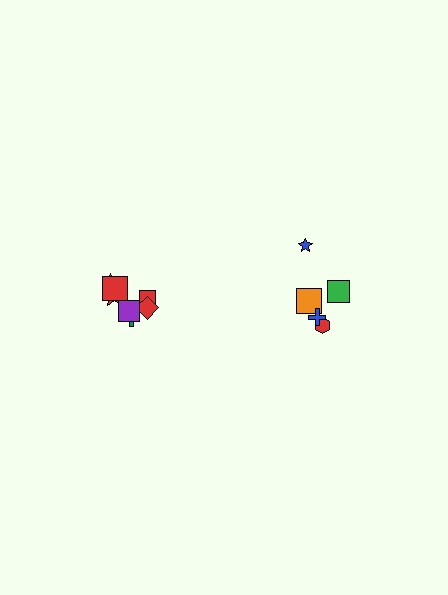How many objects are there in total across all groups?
There are 12 objects.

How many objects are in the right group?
There are 5 objects.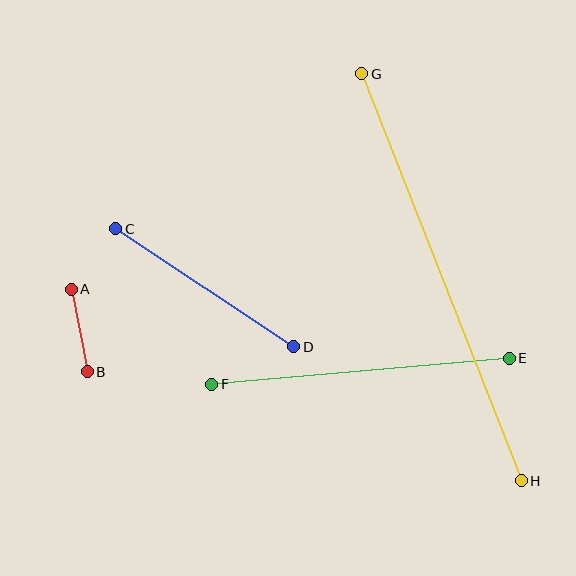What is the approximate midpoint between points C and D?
The midpoint is at approximately (205, 288) pixels.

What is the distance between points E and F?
The distance is approximately 299 pixels.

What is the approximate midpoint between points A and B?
The midpoint is at approximately (79, 330) pixels.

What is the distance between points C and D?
The distance is approximately 213 pixels.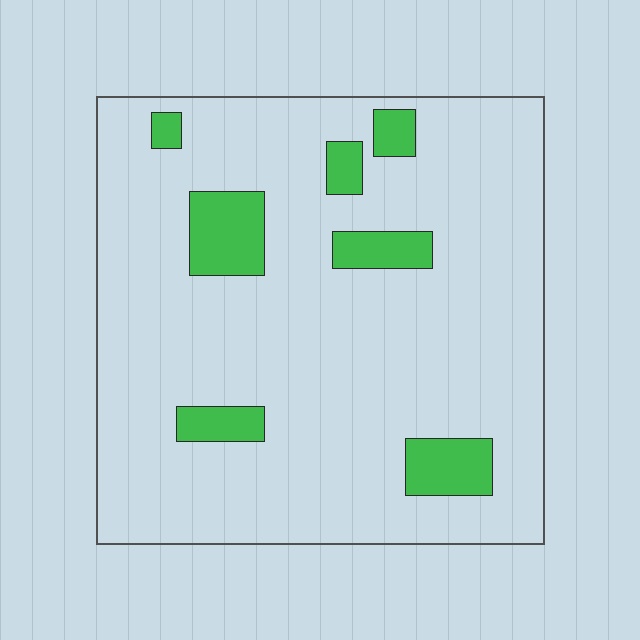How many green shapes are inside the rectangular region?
7.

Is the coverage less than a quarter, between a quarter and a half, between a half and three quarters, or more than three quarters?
Less than a quarter.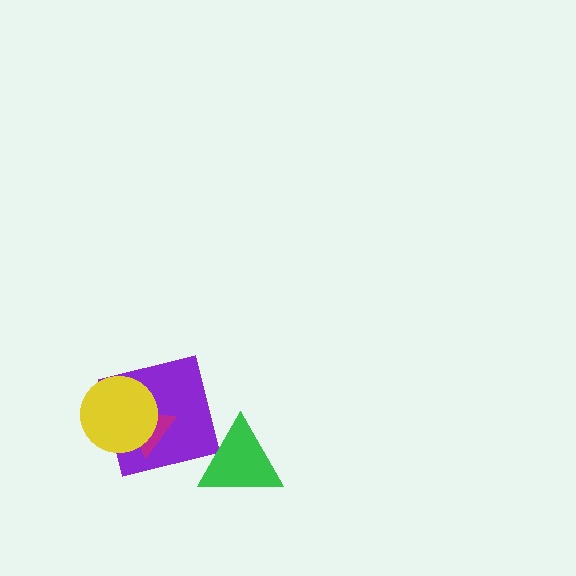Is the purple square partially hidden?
Yes, it is partially covered by another shape.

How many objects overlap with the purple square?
2 objects overlap with the purple square.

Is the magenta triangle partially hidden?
Yes, it is partially covered by another shape.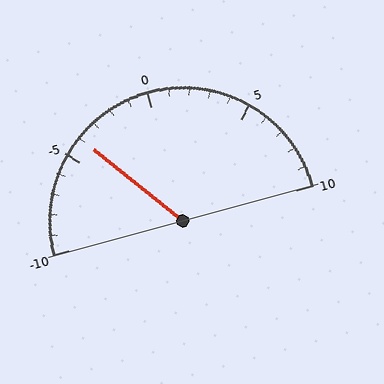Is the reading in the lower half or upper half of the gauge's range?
The reading is in the lower half of the range (-10 to 10).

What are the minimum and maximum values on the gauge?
The gauge ranges from -10 to 10.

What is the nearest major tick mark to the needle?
The nearest major tick mark is -5.